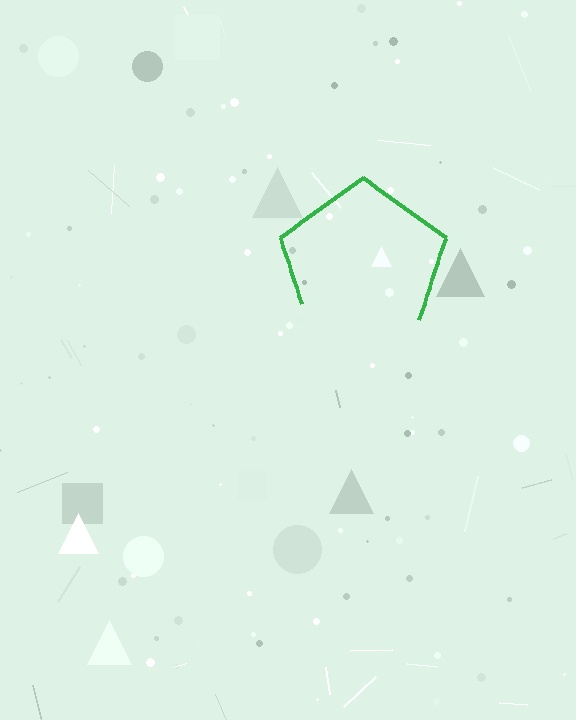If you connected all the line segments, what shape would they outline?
They would outline a pentagon.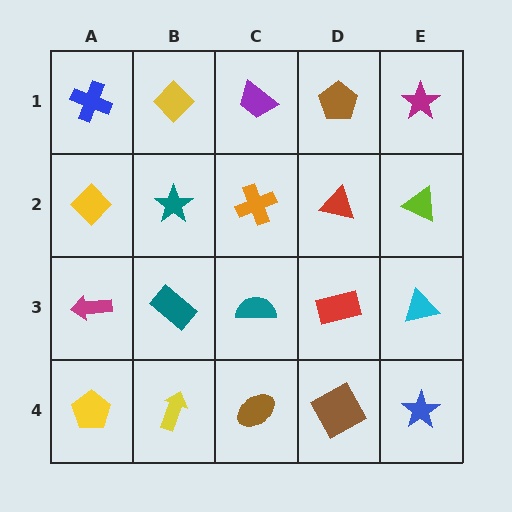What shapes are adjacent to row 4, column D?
A red rectangle (row 3, column D), a brown ellipse (row 4, column C), a blue star (row 4, column E).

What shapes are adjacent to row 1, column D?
A red triangle (row 2, column D), a purple trapezoid (row 1, column C), a magenta star (row 1, column E).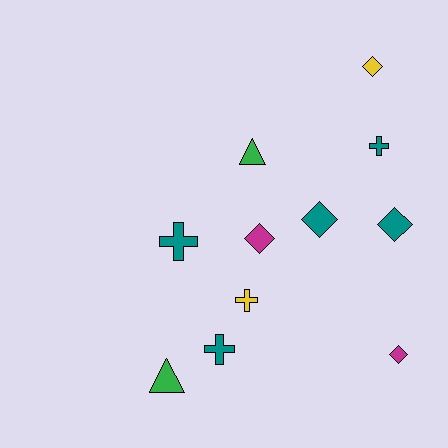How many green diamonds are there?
There are no green diamonds.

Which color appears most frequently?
Teal, with 5 objects.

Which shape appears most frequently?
Diamond, with 5 objects.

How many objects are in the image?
There are 11 objects.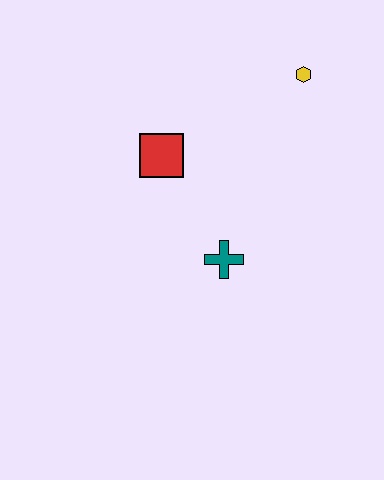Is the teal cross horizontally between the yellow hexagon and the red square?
Yes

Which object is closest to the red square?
The teal cross is closest to the red square.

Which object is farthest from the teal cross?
The yellow hexagon is farthest from the teal cross.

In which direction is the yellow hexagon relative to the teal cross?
The yellow hexagon is above the teal cross.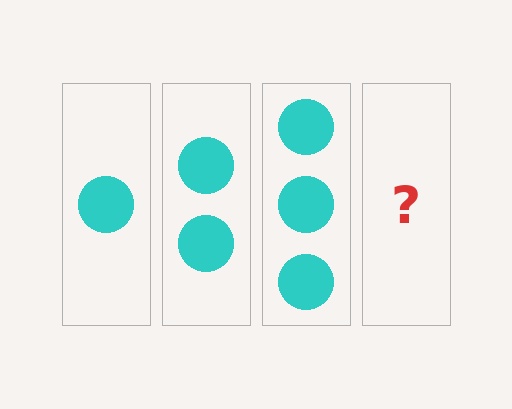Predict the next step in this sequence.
The next step is 4 circles.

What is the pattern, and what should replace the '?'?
The pattern is that each step adds one more circle. The '?' should be 4 circles.